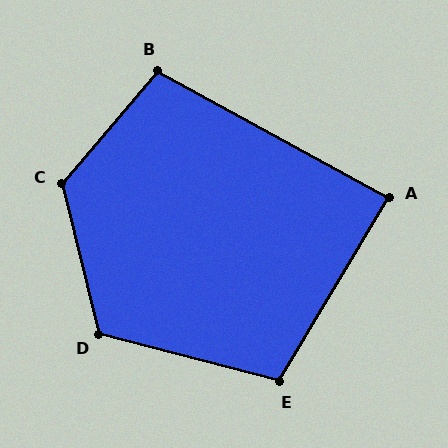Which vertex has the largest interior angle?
C, at approximately 126 degrees.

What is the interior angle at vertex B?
Approximately 102 degrees (obtuse).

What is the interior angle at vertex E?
Approximately 106 degrees (obtuse).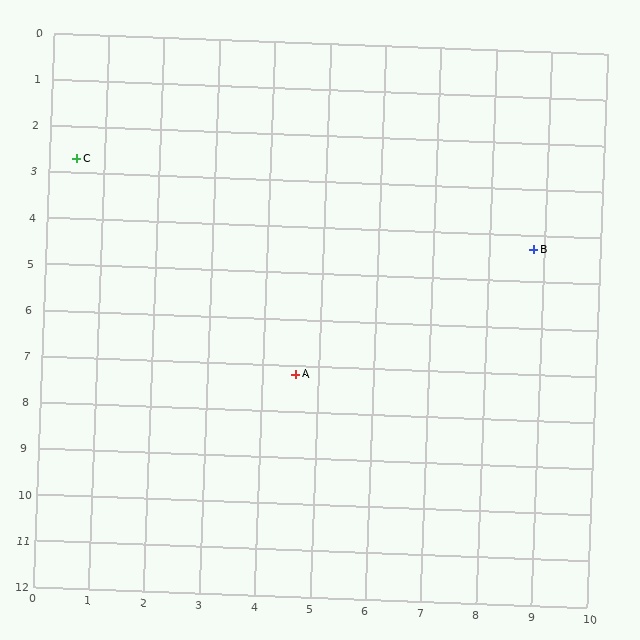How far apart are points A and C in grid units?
Points A and C are about 6.1 grid units apart.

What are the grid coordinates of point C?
Point C is at approximately (0.5, 2.7).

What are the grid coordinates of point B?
Point B is at approximately (8.8, 4.3).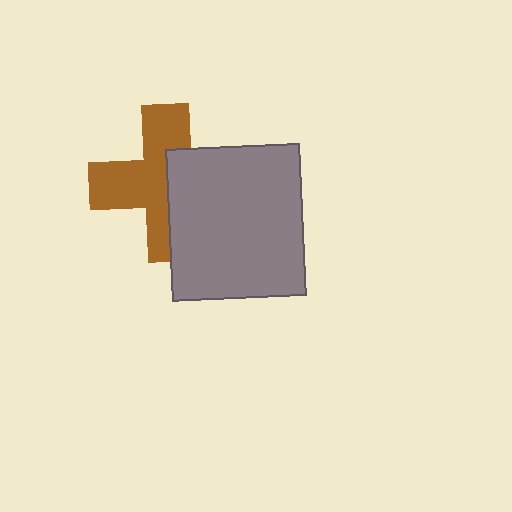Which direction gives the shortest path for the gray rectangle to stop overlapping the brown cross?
Moving right gives the shortest separation.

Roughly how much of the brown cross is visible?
About half of it is visible (roughly 57%).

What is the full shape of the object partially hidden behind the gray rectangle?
The partially hidden object is a brown cross.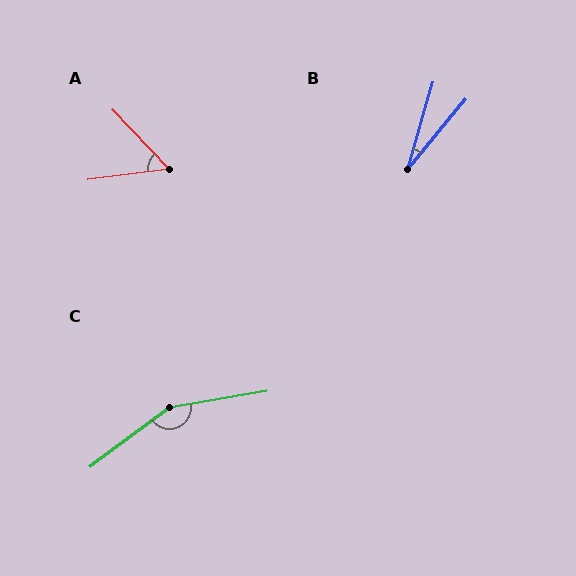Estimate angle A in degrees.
Approximately 54 degrees.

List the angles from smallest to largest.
B (23°), A (54°), C (153°).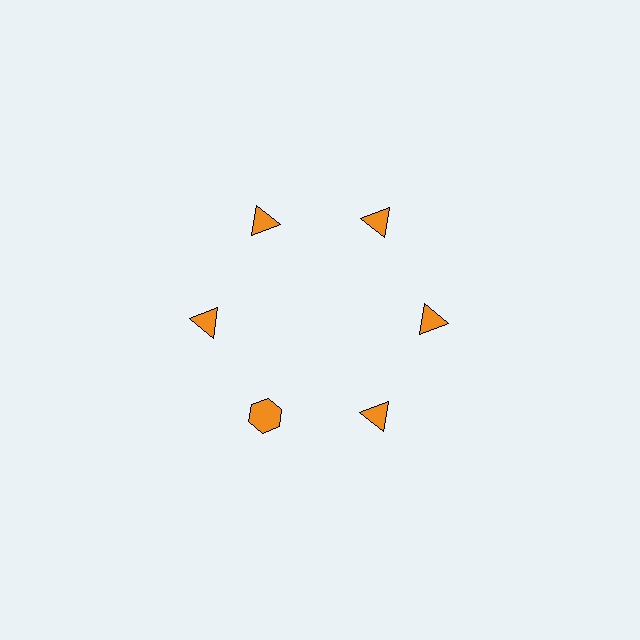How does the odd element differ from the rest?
It has a different shape: hexagon instead of triangle.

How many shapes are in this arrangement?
There are 6 shapes arranged in a ring pattern.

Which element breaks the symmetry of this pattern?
The orange hexagon at roughly the 7 o'clock position breaks the symmetry. All other shapes are orange triangles.